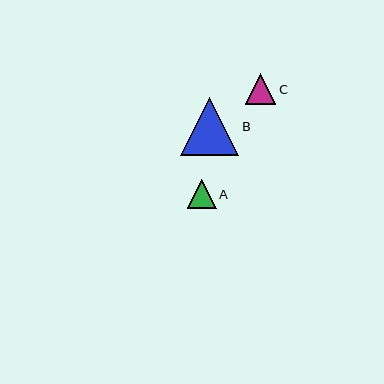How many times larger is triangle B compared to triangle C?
Triangle B is approximately 1.9 times the size of triangle C.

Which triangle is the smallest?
Triangle A is the smallest with a size of approximately 29 pixels.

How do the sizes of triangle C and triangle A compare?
Triangle C and triangle A are approximately the same size.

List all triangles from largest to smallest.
From largest to smallest: B, C, A.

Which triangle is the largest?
Triangle B is the largest with a size of approximately 58 pixels.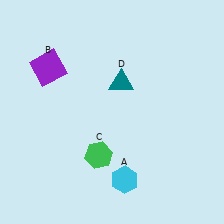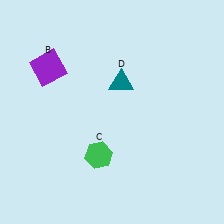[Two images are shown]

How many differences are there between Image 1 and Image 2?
There is 1 difference between the two images.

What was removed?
The cyan hexagon (A) was removed in Image 2.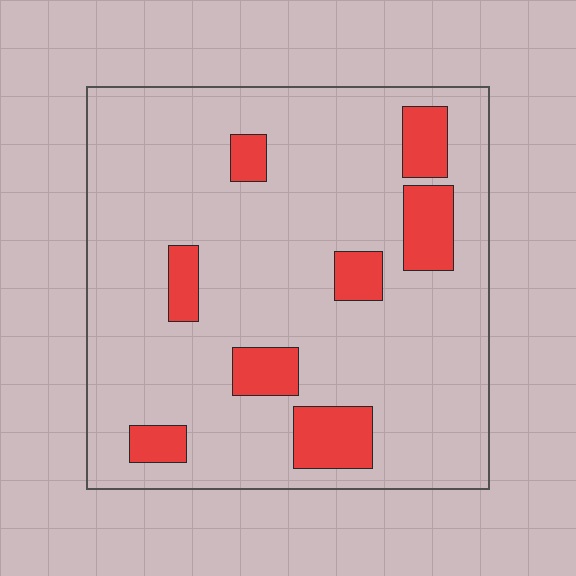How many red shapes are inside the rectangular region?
8.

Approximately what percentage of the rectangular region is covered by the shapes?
Approximately 15%.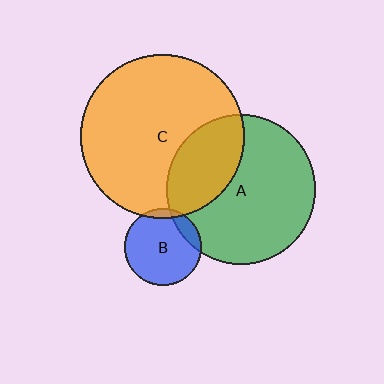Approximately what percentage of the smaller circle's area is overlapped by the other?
Approximately 15%.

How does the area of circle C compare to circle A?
Approximately 1.2 times.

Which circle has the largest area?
Circle C (orange).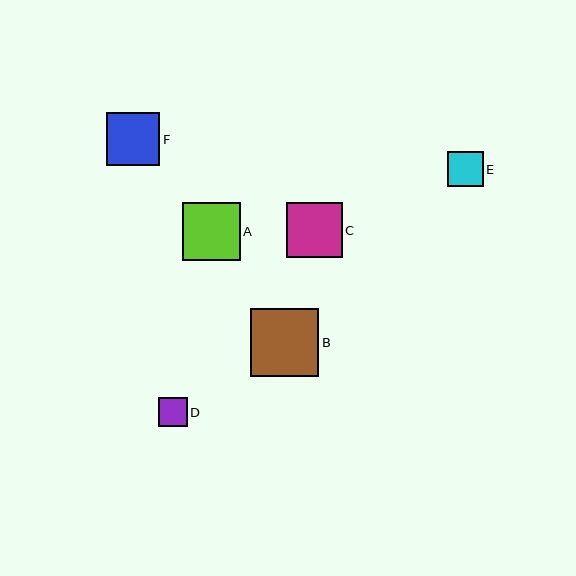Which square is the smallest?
Square D is the smallest with a size of approximately 29 pixels.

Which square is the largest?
Square B is the largest with a size of approximately 68 pixels.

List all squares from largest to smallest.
From largest to smallest: B, A, C, F, E, D.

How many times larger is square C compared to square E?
Square C is approximately 1.6 times the size of square E.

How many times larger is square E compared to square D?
Square E is approximately 1.2 times the size of square D.